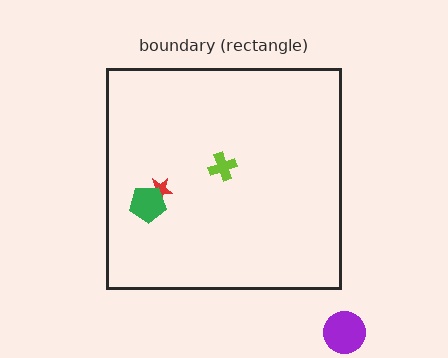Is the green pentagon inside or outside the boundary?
Inside.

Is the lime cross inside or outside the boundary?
Inside.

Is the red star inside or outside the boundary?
Inside.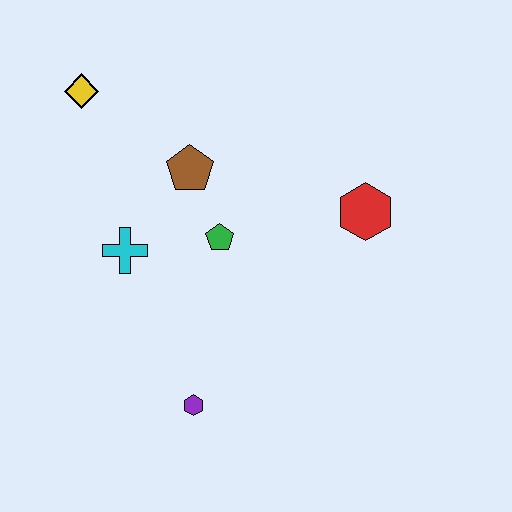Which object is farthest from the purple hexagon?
The yellow diamond is farthest from the purple hexagon.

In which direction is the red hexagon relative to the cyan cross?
The red hexagon is to the right of the cyan cross.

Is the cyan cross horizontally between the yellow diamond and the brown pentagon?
Yes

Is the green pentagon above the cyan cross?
Yes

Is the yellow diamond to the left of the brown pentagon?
Yes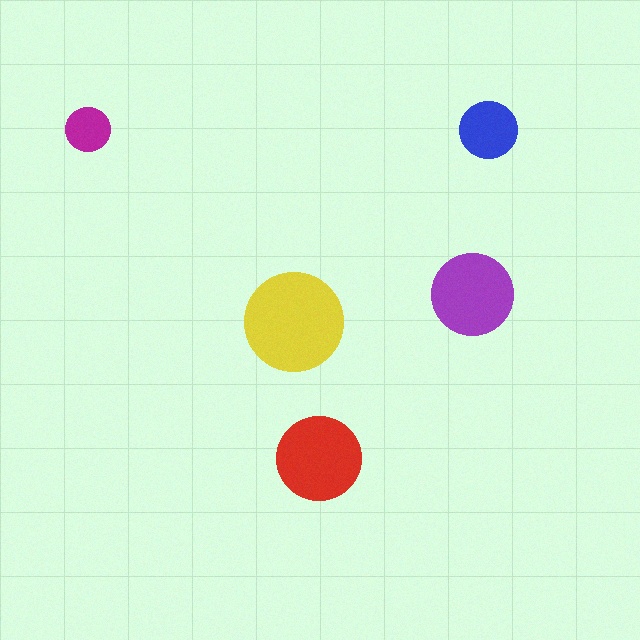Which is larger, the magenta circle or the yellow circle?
The yellow one.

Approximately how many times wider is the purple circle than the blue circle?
About 1.5 times wider.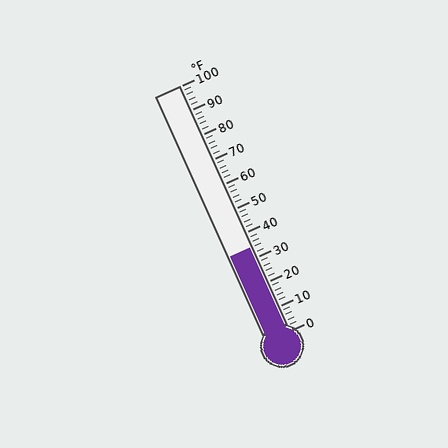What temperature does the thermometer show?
The thermometer shows approximately 34°F.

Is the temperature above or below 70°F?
The temperature is below 70°F.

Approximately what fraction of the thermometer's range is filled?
The thermometer is filled to approximately 35% of its range.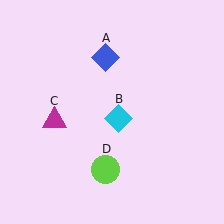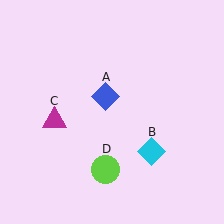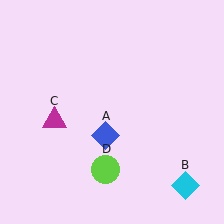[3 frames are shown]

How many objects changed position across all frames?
2 objects changed position: blue diamond (object A), cyan diamond (object B).